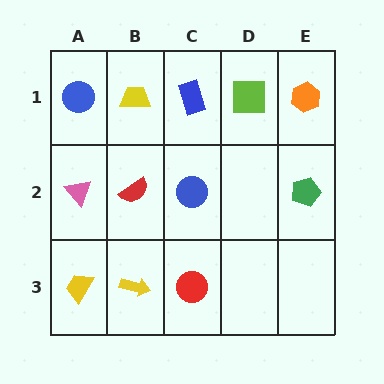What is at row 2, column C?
A blue circle.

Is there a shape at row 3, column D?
No, that cell is empty.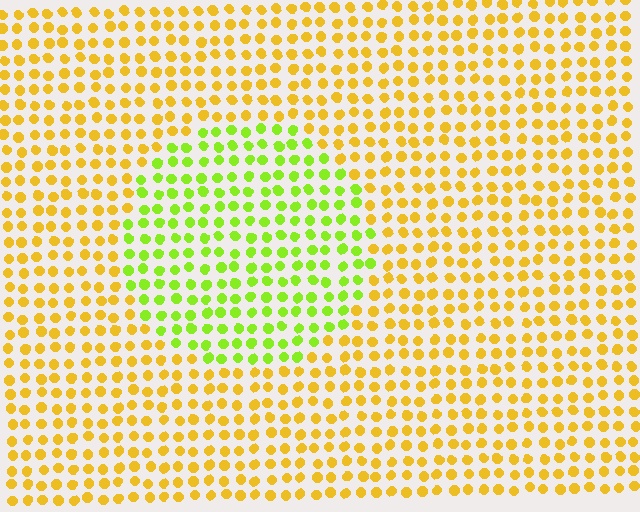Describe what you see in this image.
The image is filled with small yellow elements in a uniform arrangement. A circle-shaped region is visible where the elements are tinted to a slightly different hue, forming a subtle color boundary.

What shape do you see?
I see a circle.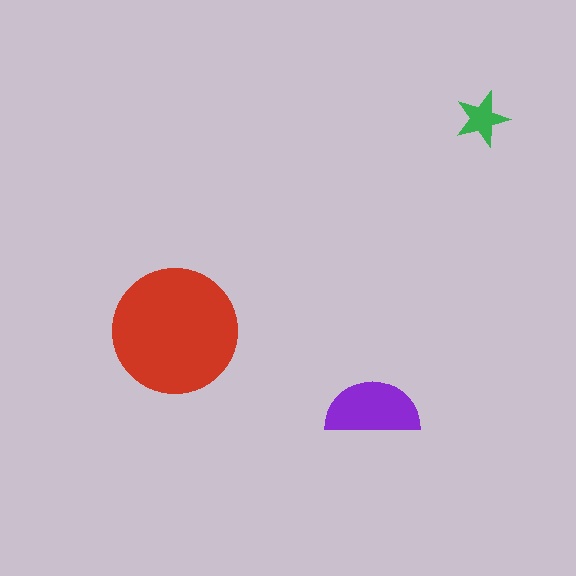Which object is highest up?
The green star is topmost.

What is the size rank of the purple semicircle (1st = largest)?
2nd.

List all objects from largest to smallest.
The red circle, the purple semicircle, the green star.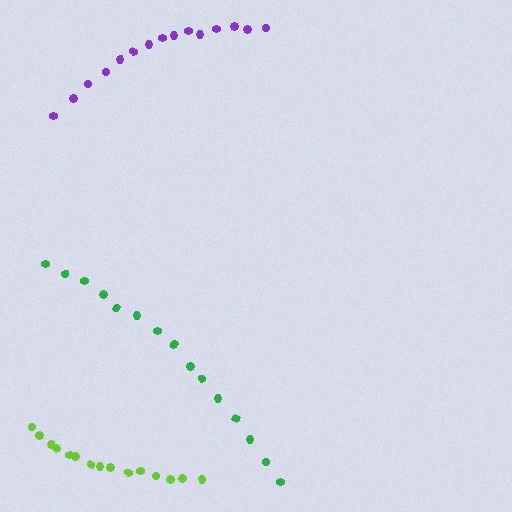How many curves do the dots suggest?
There are 3 distinct paths.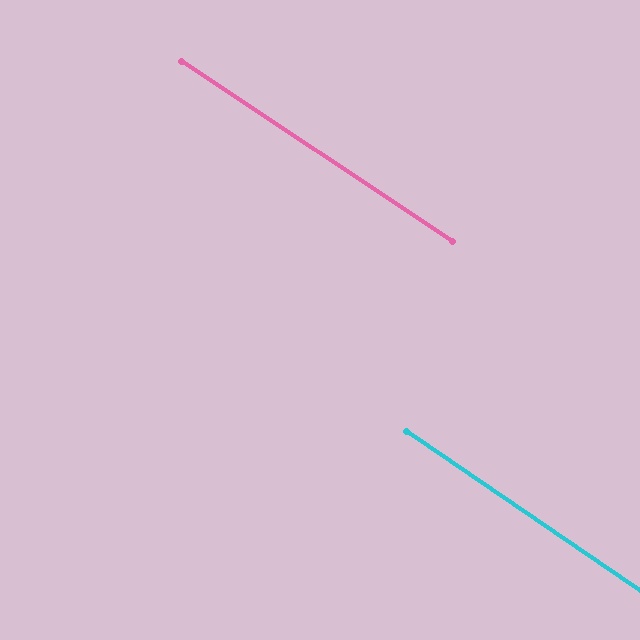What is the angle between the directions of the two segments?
Approximately 1 degree.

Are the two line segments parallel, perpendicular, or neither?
Parallel — their directions differ by only 0.8°.